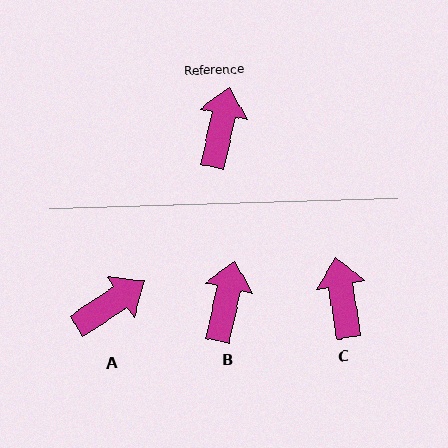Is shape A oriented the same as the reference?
No, it is off by about 44 degrees.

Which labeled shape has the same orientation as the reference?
B.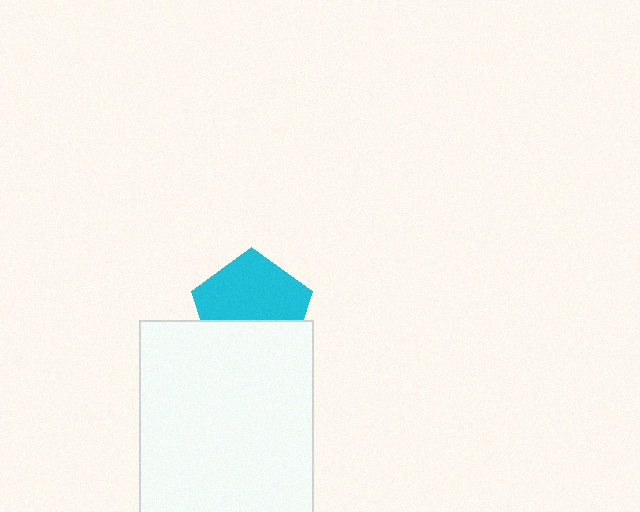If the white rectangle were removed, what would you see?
You would see the complete cyan pentagon.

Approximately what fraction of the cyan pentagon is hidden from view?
Roughly 40% of the cyan pentagon is hidden behind the white rectangle.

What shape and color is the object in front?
The object in front is a white rectangle.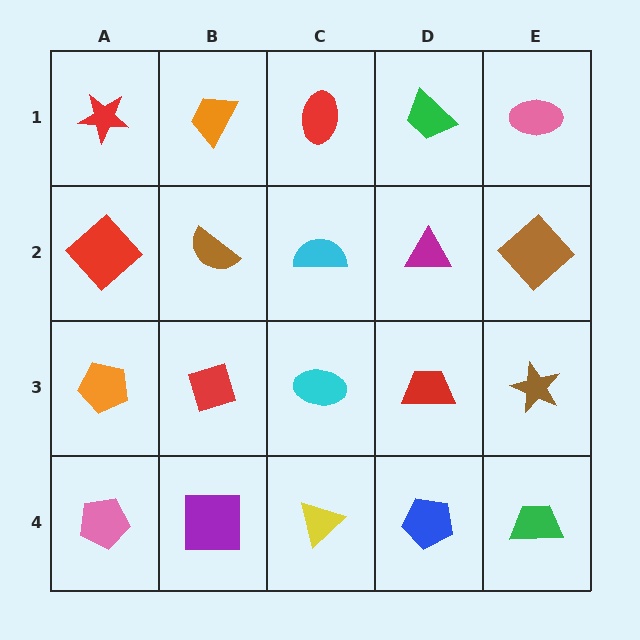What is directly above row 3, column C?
A cyan semicircle.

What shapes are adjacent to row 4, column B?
A red diamond (row 3, column B), a pink pentagon (row 4, column A), a yellow triangle (row 4, column C).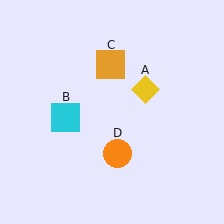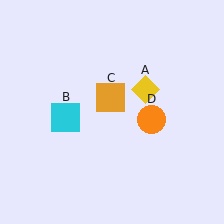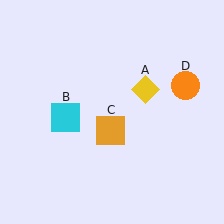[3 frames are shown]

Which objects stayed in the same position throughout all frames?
Yellow diamond (object A) and cyan square (object B) remained stationary.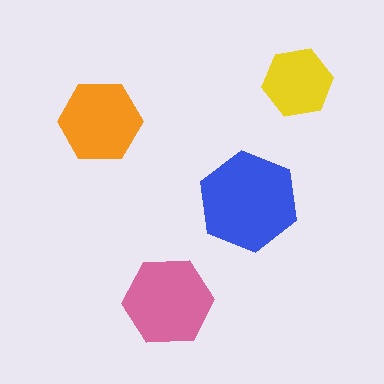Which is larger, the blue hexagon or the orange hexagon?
The blue one.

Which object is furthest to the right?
The yellow hexagon is rightmost.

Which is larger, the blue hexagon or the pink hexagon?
The blue one.